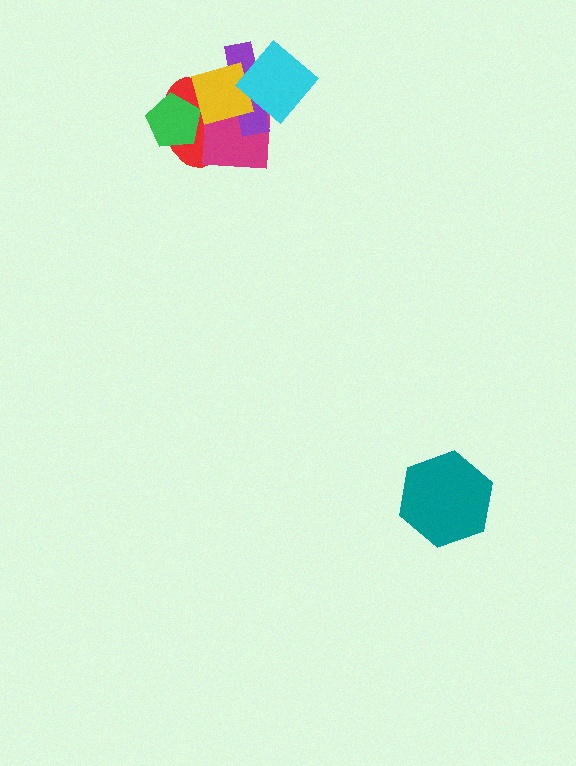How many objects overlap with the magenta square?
5 objects overlap with the magenta square.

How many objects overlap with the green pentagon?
3 objects overlap with the green pentagon.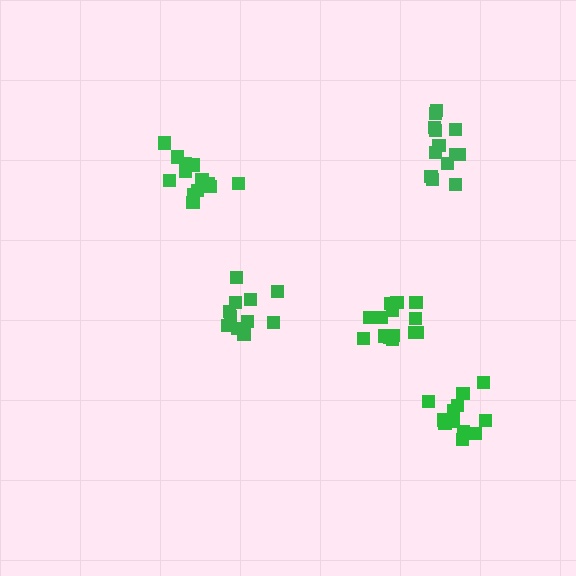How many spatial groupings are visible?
There are 5 spatial groupings.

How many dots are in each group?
Group 1: 14 dots, Group 2: 11 dots, Group 3: 13 dots, Group 4: 13 dots, Group 5: 13 dots (64 total).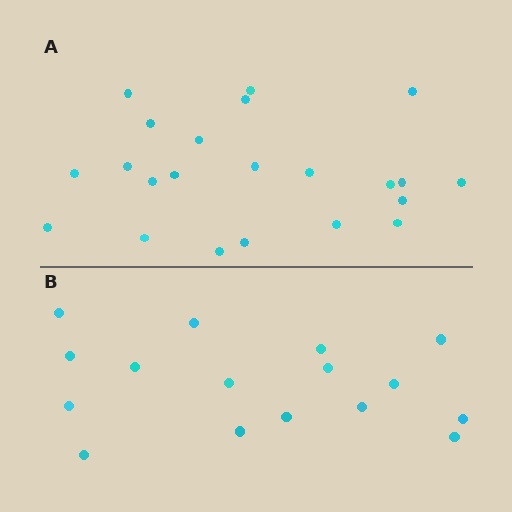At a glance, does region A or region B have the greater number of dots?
Region A (the top region) has more dots.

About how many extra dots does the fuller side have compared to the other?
Region A has about 6 more dots than region B.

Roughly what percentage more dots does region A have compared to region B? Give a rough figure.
About 40% more.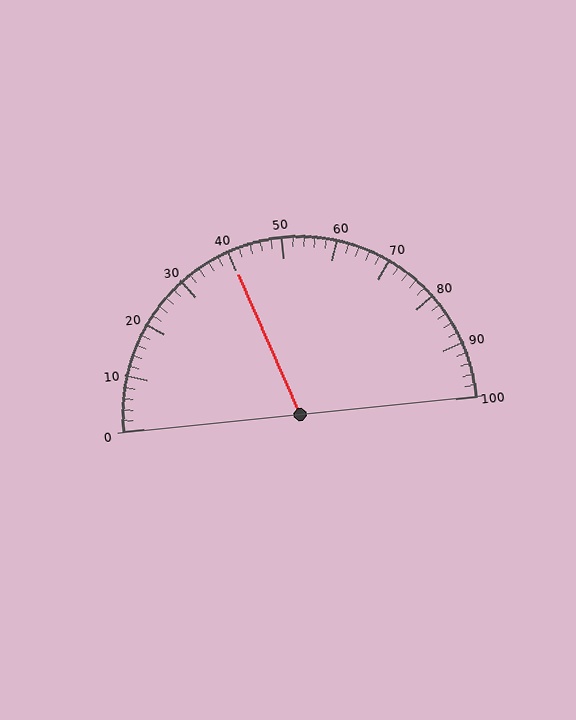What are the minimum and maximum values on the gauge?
The gauge ranges from 0 to 100.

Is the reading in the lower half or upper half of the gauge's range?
The reading is in the lower half of the range (0 to 100).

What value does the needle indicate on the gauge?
The needle indicates approximately 40.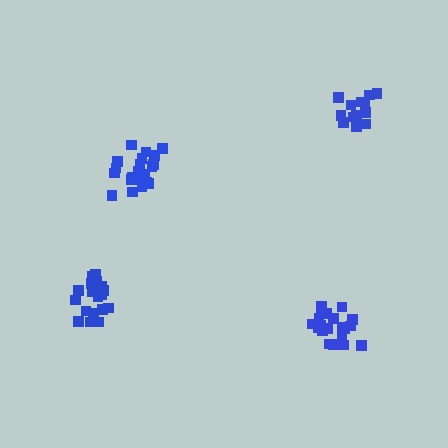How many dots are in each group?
Group 1: 20 dots, Group 2: 21 dots, Group 3: 15 dots, Group 4: 19 dots (75 total).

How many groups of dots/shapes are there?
There are 4 groups.